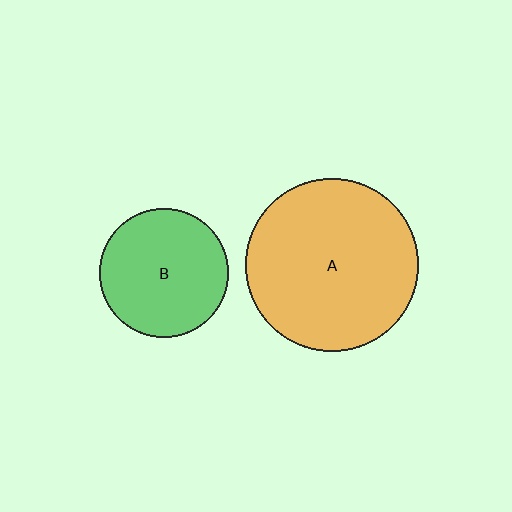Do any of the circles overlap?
No, none of the circles overlap.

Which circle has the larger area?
Circle A (orange).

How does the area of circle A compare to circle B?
Approximately 1.8 times.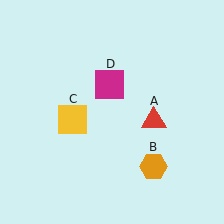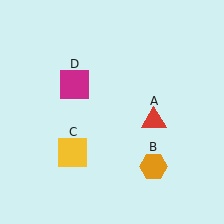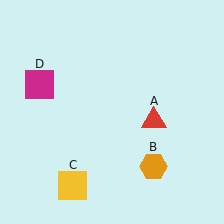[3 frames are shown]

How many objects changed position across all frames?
2 objects changed position: yellow square (object C), magenta square (object D).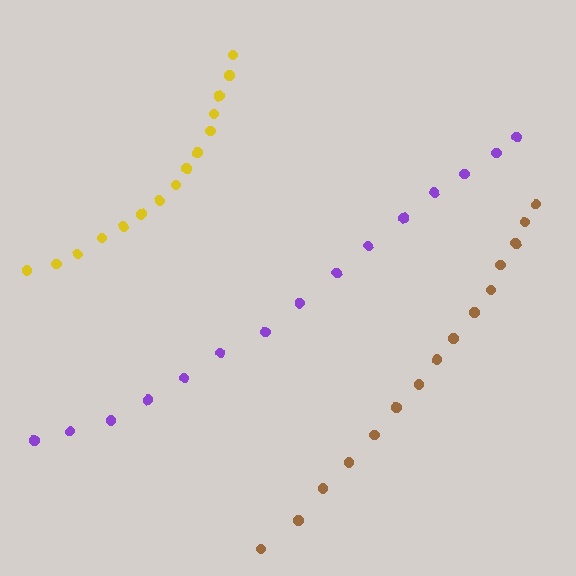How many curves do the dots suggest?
There are 3 distinct paths.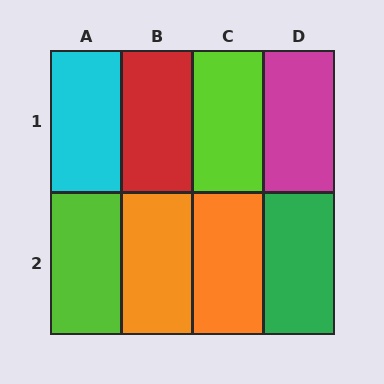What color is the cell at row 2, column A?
Lime.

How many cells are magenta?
1 cell is magenta.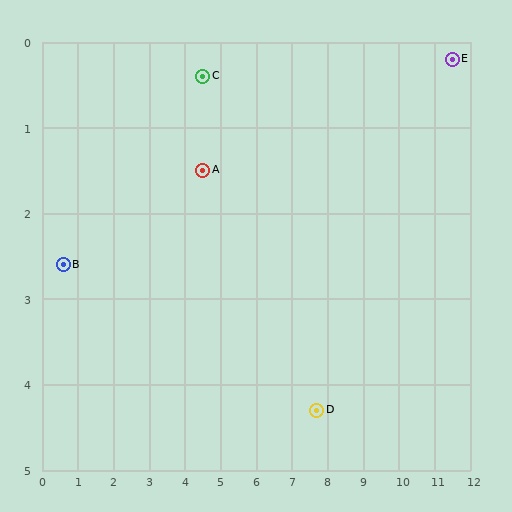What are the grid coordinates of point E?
Point E is at approximately (11.5, 0.2).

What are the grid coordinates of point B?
Point B is at approximately (0.6, 2.6).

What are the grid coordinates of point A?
Point A is at approximately (4.5, 1.5).